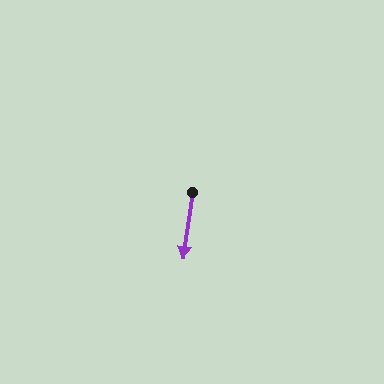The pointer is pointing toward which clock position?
Roughly 6 o'clock.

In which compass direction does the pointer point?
South.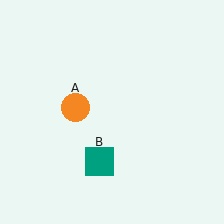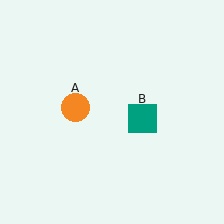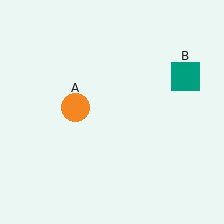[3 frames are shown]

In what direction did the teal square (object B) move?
The teal square (object B) moved up and to the right.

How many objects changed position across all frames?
1 object changed position: teal square (object B).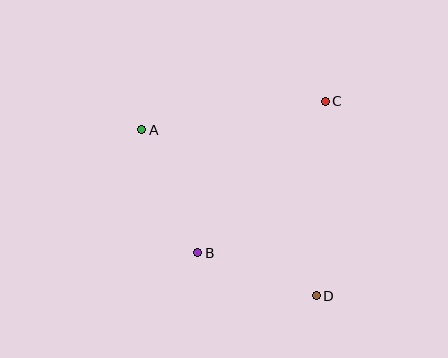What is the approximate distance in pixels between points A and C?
The distance between A and C is approximately 186 pixels.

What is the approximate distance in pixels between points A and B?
The distance between A and B is approximately 135 pixels.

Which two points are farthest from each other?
Points A and D are farthest from each other.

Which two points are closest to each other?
Points B and D are closest to each other.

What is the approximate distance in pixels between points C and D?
The distance between C and D is approximately 195 pixels.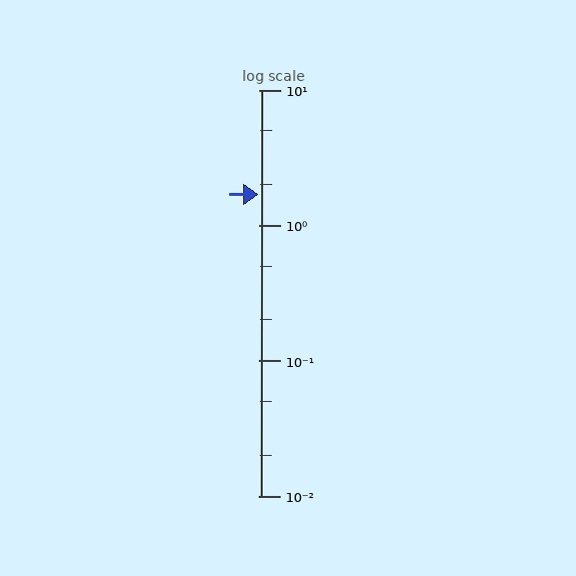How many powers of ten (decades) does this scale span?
The scale spans 3 decades, from 0.01 to 10.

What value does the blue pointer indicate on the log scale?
The pointer indicates approximately 1.7.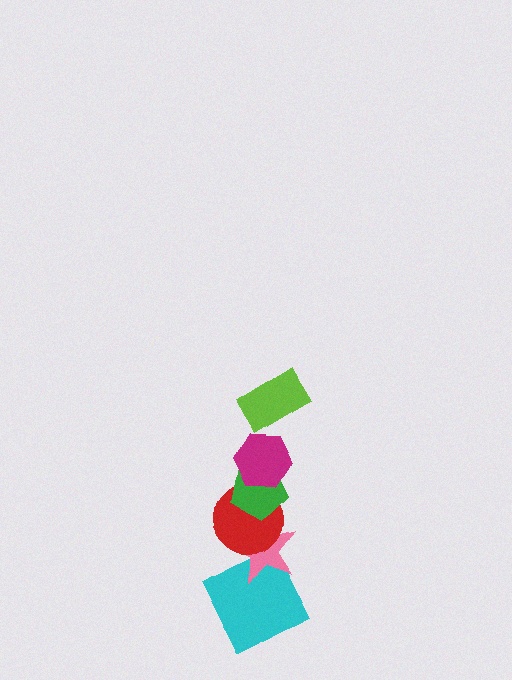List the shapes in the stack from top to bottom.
From top to bottom: the lime rectangle, the magenta hexagon, the green pentagon, the red circle, the pink star, the cyan square.